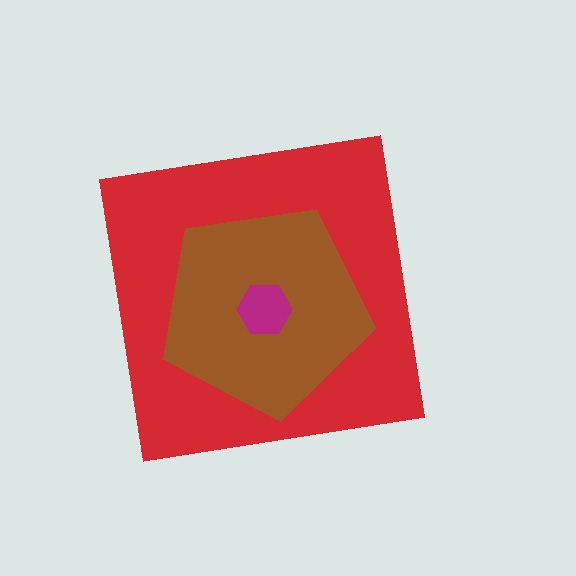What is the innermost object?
The magenta hexagon.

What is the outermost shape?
The red square.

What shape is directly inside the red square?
The brown pentagon.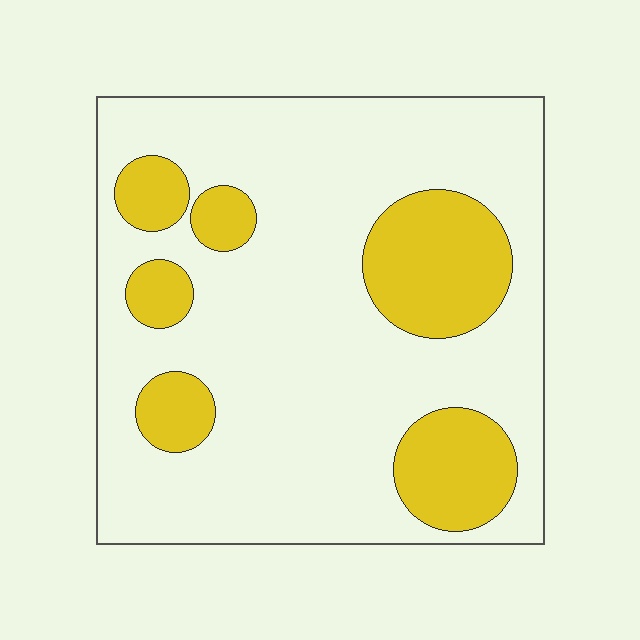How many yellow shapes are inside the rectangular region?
6.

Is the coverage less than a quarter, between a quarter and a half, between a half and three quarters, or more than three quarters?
Less than a quarter.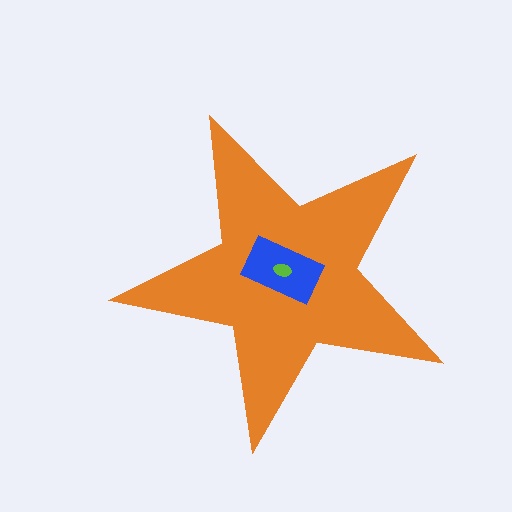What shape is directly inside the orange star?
The blue rectangle.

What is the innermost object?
The lime ellipse.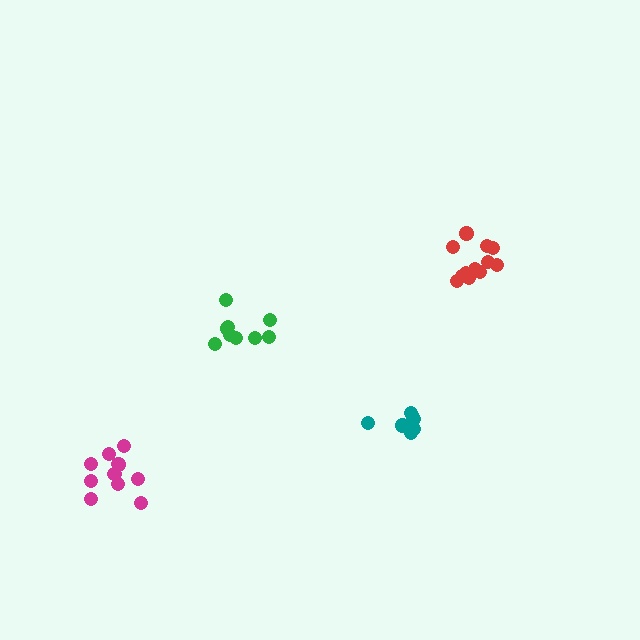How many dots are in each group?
Group 1: 11 dots, Group 2: 12 dots, Group 3: 9 dots, Group 4: 7 dots (39 total).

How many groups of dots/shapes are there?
There are 4 groups.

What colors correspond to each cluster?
The clusters are colored: magenta, red, green, teal.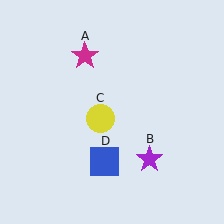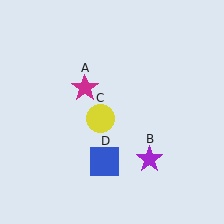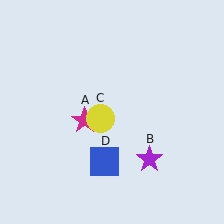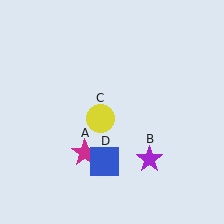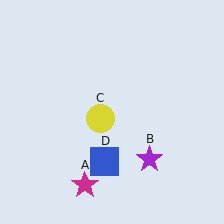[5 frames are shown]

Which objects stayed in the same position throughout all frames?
Purple star (object B) and yellow circle (object C) and blue square (object D) remained stationary.